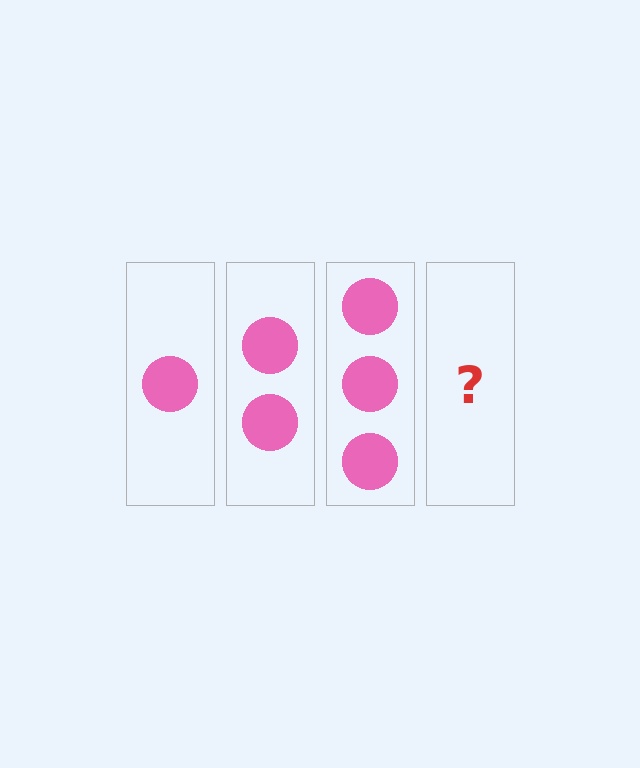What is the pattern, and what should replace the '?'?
The pattern is that each step adds one more circle. The '?' should be 4 circles.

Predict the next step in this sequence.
The next step is 4 circles.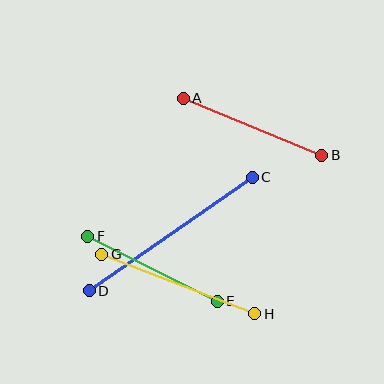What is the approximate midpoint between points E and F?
The midpoint is at approximately (153, 269) pixels.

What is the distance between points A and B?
The distance is approximately 150 pixels.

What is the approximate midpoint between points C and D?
The midpoint is at approximately (171, 234) pixels.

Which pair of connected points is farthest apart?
Points C and D are farthest apart.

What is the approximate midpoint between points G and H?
The midpoint is at approximately (178, 284) pixels.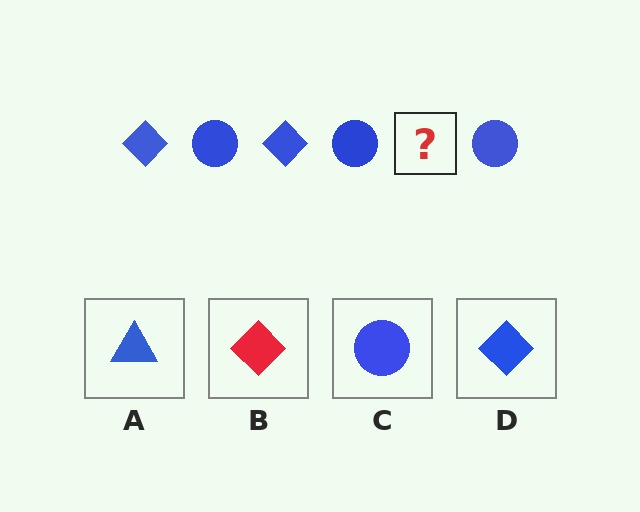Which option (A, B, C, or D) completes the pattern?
D.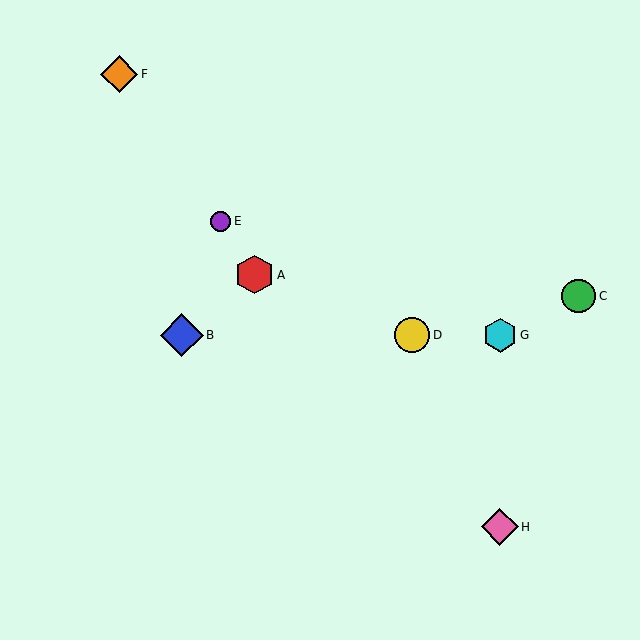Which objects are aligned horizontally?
Objects B, D, G are aligned horizontally.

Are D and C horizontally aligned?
No, D is at y≈335 and C is at y≈296.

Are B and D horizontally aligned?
Yes, both are at y≈335.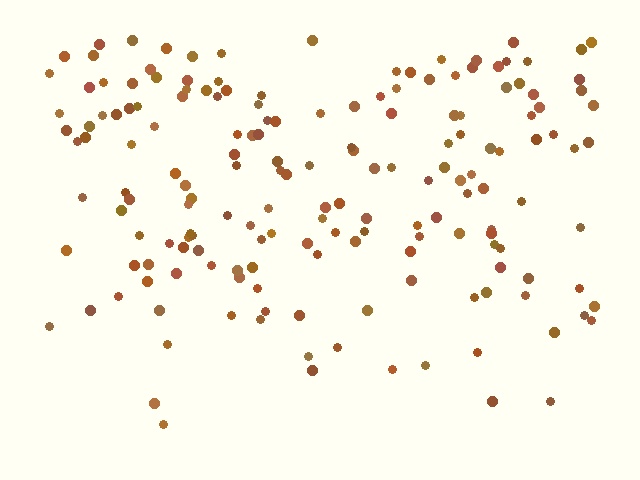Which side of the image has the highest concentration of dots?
The top.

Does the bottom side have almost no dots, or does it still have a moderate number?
Still a moderate number, just noticeably fewer than the top.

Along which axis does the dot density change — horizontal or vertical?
Vertical.